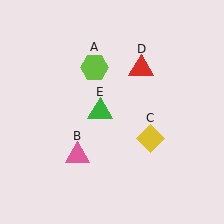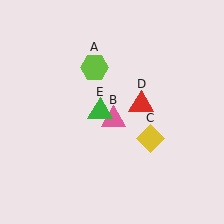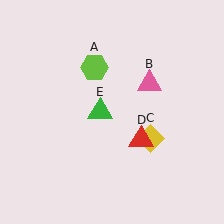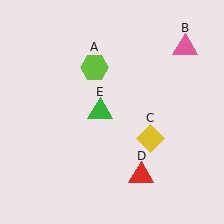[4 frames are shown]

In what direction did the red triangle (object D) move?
The red triangle (object D) moved down.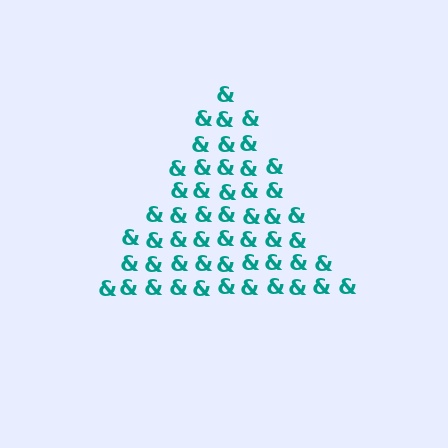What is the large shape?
The large shape is a triangle.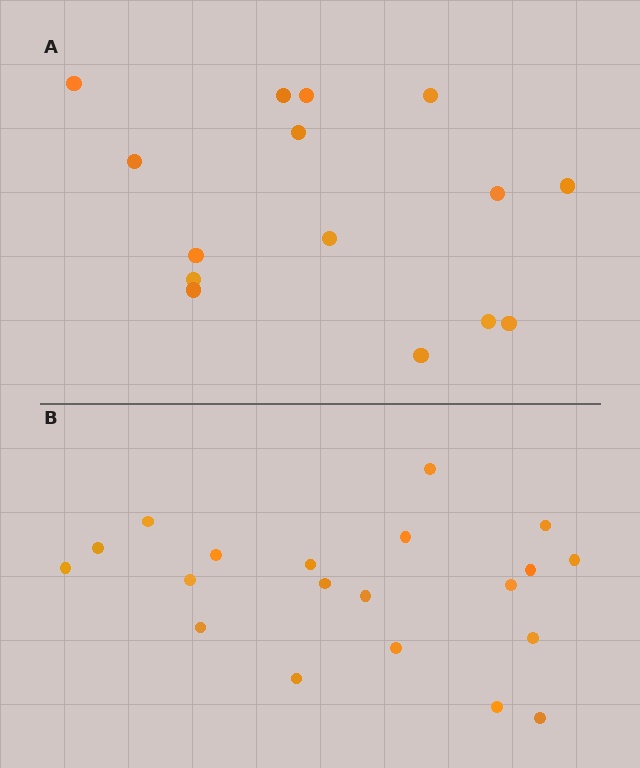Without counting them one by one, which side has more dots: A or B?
Region B (the bottom region) has more dots.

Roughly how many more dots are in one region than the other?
Region B has about 5 more dots than region A.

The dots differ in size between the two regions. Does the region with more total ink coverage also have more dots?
No. Region A has more total ink coverage because its dots are larger, but region B actually contains more individual dots. Total area can be misleading — the number of items is what matters here.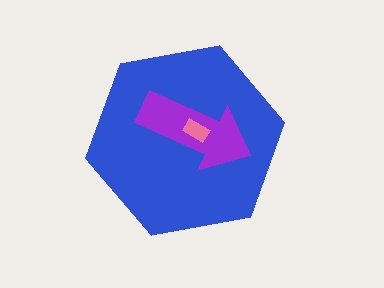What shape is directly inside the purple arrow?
The pink rectangle.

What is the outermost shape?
The blue hexagon.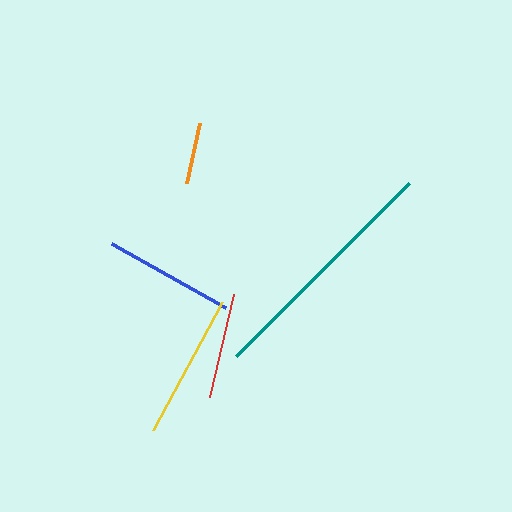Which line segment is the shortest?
The orange line is the shortest at approximately 61 pixels.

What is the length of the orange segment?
The orange segment is approximately 61 pixels long.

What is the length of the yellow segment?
The yellow segment is approximately 145 pixels long.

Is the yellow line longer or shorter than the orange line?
The yellow line is longer than the orange line.